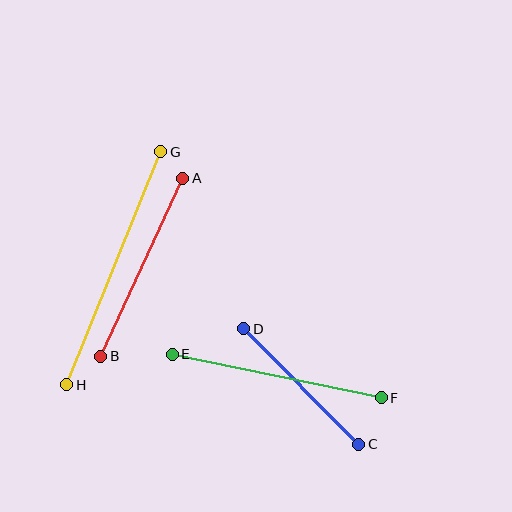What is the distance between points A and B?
The distance is approximately 196 pixels.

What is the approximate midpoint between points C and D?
The midpoint is at approximately (301, 387) pixels.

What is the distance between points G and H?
The distance is approximately 251 pixels.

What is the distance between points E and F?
The distance is approximately 213 pixels.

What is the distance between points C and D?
The distance is approximately 163 pixels.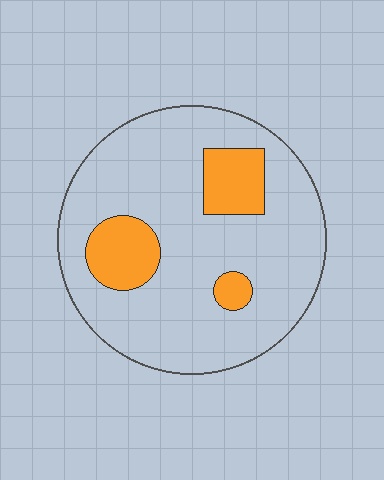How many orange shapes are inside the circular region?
3.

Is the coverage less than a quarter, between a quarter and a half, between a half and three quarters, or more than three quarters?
Less than a quarter.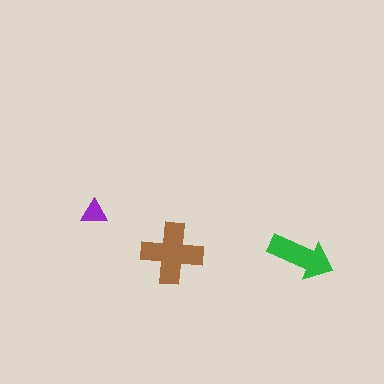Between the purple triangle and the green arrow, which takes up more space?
The green arrow.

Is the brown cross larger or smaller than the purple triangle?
Larger.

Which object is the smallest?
The purple triangle.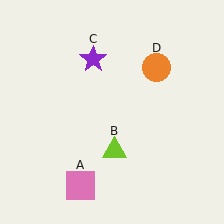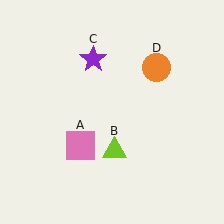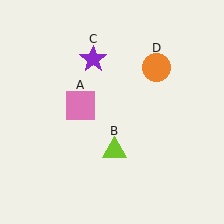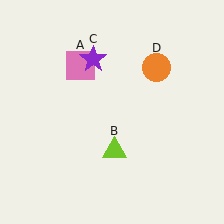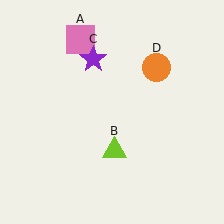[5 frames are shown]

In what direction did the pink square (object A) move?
The pink square (object A) moved up.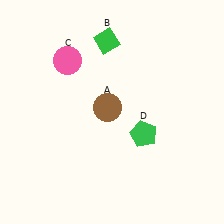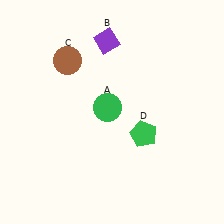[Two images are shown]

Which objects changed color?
A changed from brown to green. B changed from green to purple. C changed from pink to brown.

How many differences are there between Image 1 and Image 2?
There are 3 differences between the two images.